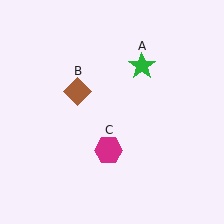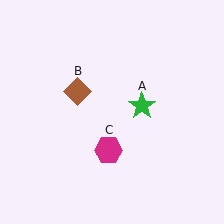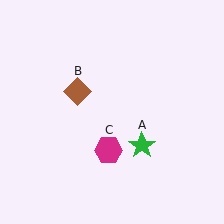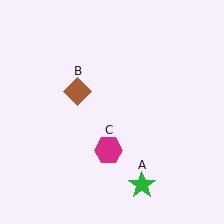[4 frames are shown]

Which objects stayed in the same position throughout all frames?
Brown diamond (object B) and magenta hexagon (object C) remained stationary.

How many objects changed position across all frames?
1 object changed position: green star (object A).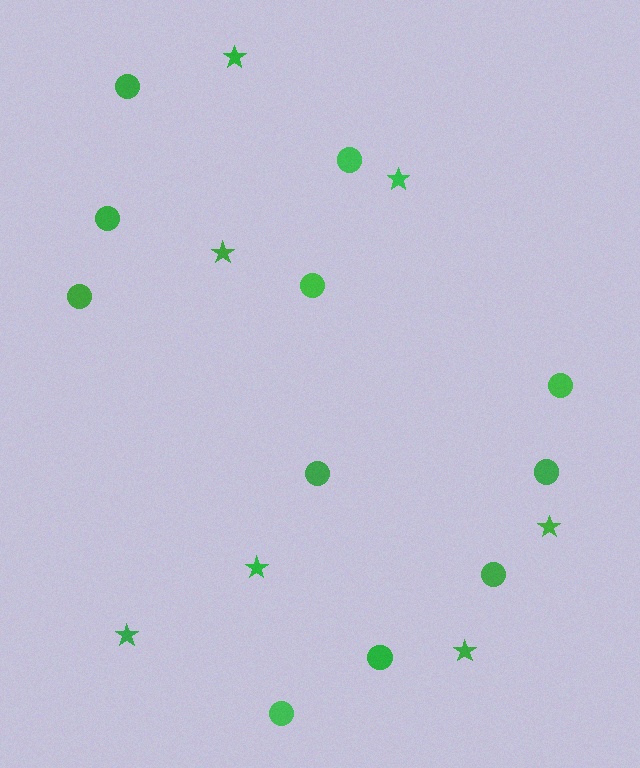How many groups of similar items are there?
There are 2 groups: one group of stars (7) and one group of circles (11).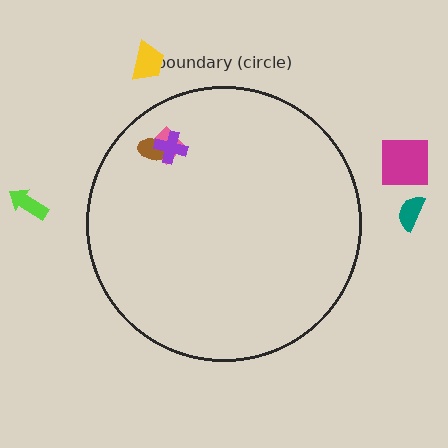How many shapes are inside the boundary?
3 inside, 4 outside.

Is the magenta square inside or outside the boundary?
Outside.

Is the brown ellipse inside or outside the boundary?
Inside.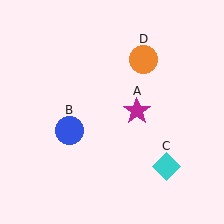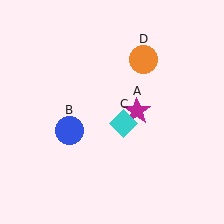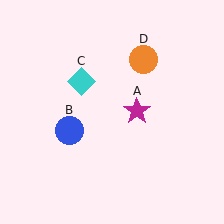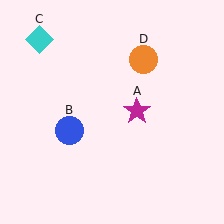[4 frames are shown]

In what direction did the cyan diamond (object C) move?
The cyan diamond (object C) moved up and to the left.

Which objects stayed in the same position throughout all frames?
Magenta star (object A) and blue circle (object B) and orange circle (object D) remained stationary.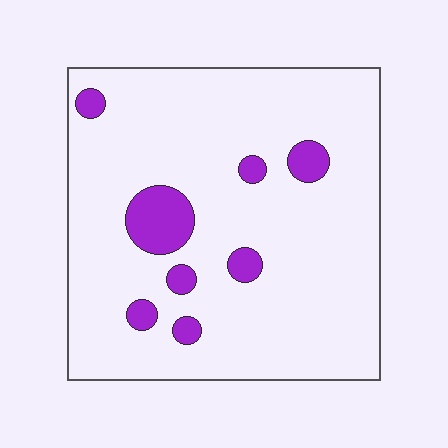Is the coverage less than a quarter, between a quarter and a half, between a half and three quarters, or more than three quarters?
Less than a quarter.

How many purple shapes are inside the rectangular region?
8.